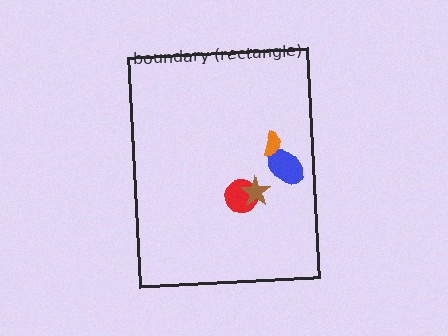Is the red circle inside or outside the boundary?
Inside.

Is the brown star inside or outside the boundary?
Inside.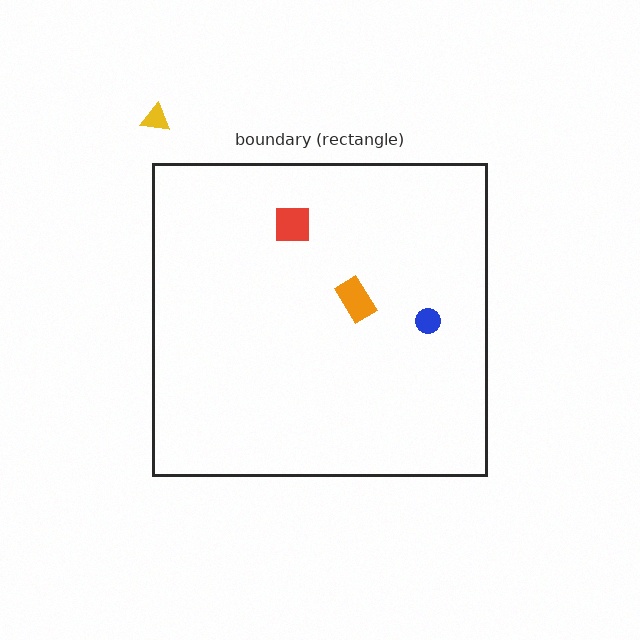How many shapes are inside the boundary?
3 inside, 1 outside.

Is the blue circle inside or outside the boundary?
Inside.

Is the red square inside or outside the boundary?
Inside.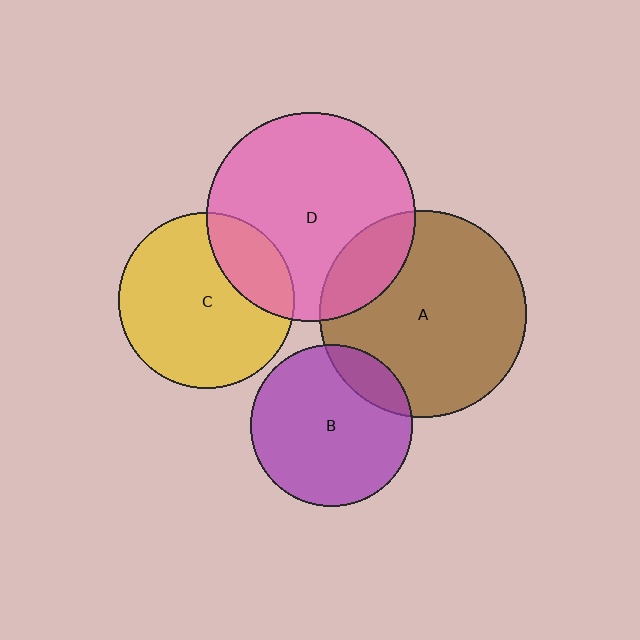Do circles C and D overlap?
Yes.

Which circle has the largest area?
Circle D (pink).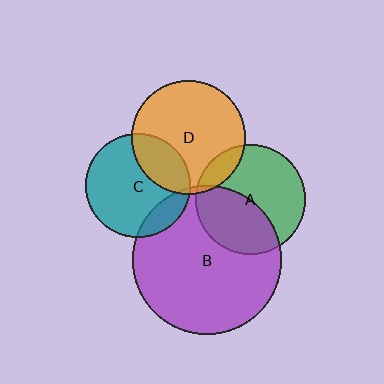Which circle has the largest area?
Circle B (purple).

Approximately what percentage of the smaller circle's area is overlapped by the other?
Approximately 10%.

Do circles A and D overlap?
Yes.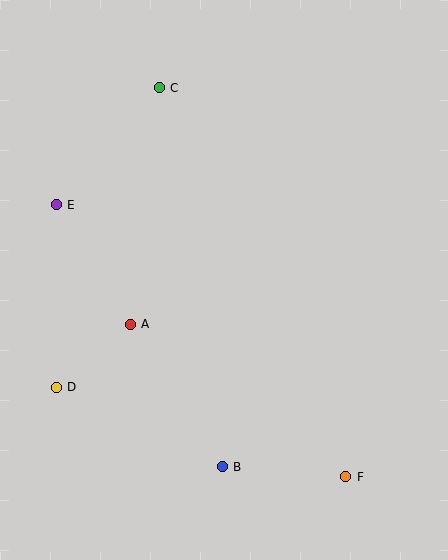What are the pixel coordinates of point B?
Point B is at (222, 467).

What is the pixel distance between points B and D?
The distance between B and D is 184 pixels.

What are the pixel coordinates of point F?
Point F is at (346, 477).